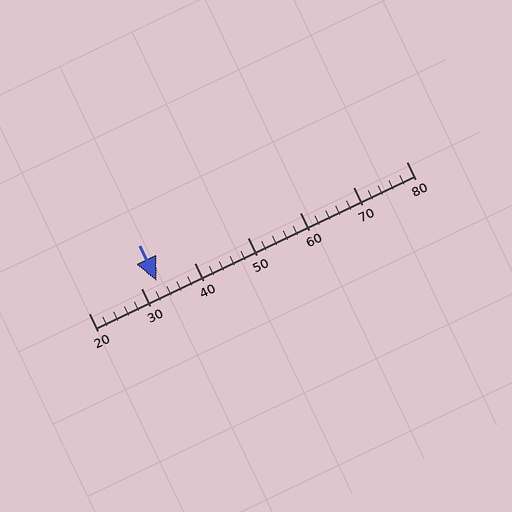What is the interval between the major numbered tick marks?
The major tick marks are spaced 10 units apart.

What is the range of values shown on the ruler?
The ruler shows values from 20 to 80.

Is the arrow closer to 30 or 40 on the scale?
The arrow is closer to 30.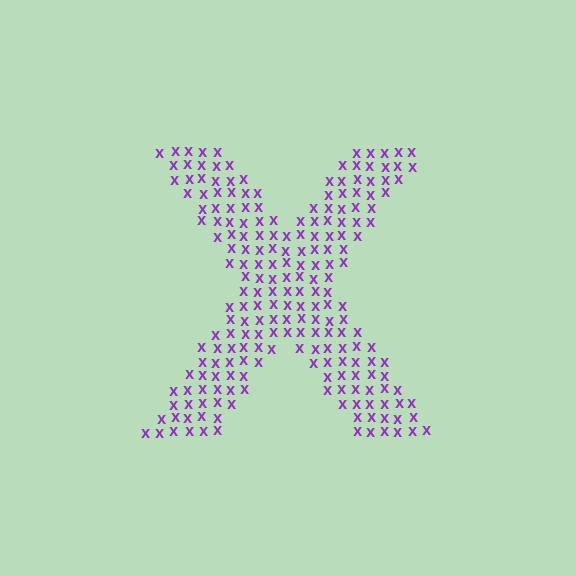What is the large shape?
The large shape is the letter X.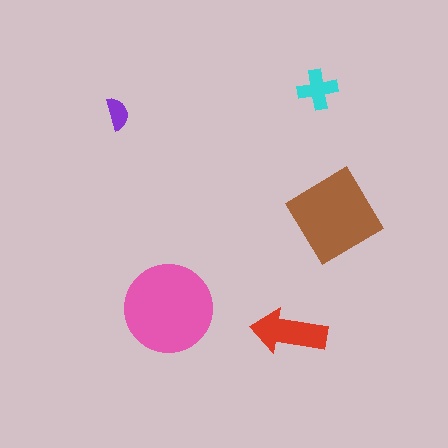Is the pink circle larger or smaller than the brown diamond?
Larger.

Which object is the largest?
The pink circle.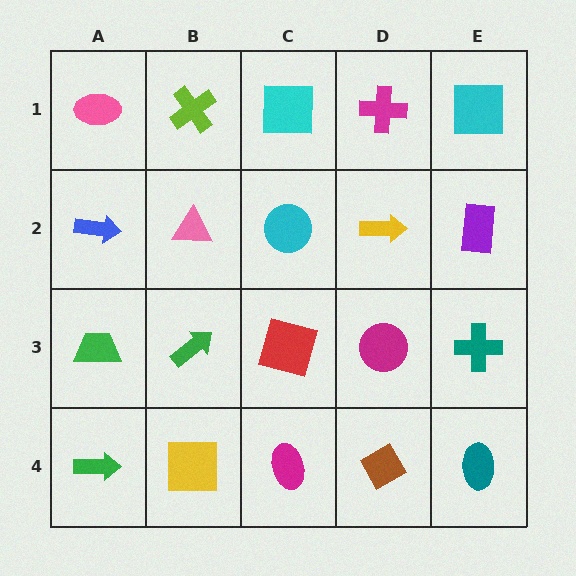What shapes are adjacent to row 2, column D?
A magenta cross (row 1, column D), a magenta circle (row 3, column D), a cyan circle (row 2, column C), a purple rectangle (row 2, column E).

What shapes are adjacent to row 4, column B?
A green arrow (row 3, column B), a green arrow (row 4, column A), a magenta ellipse (row 4, column C).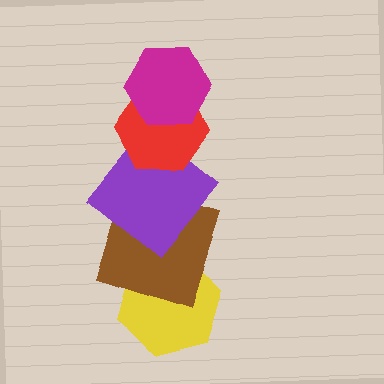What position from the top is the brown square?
The brown square is 4th from the top.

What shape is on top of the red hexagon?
The magenta hexagon is on top of the red hexagon.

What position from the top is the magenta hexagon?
The magenta hexagon is 1st from the top.